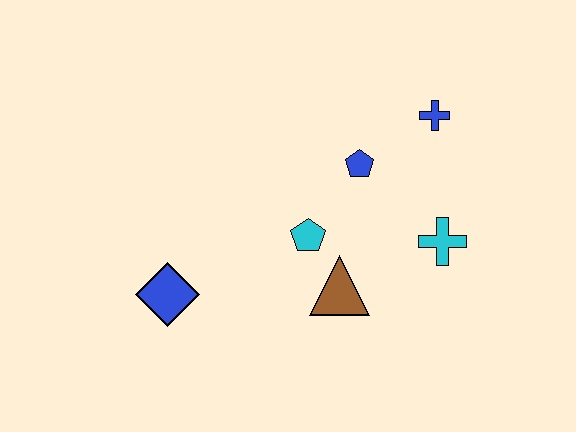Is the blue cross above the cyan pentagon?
Yes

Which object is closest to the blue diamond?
The cyan pentagon is closest to the blue diamond.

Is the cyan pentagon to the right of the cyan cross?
No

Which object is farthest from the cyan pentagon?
The blue cross is farthest from the cyan pentagon.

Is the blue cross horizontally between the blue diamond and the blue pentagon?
No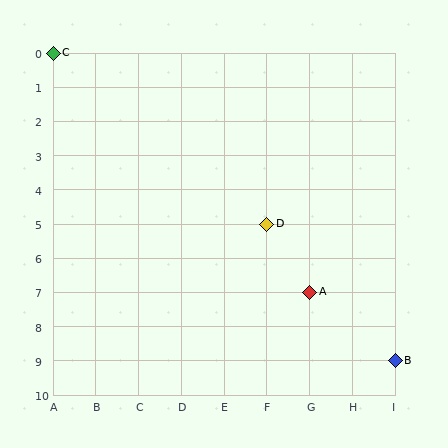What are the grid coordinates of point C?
Point C is at grid coordinates (A, 0).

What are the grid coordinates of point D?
Point D is at grid coordinates (F, 5).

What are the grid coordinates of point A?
Point A is at grid coordinates (G, 7).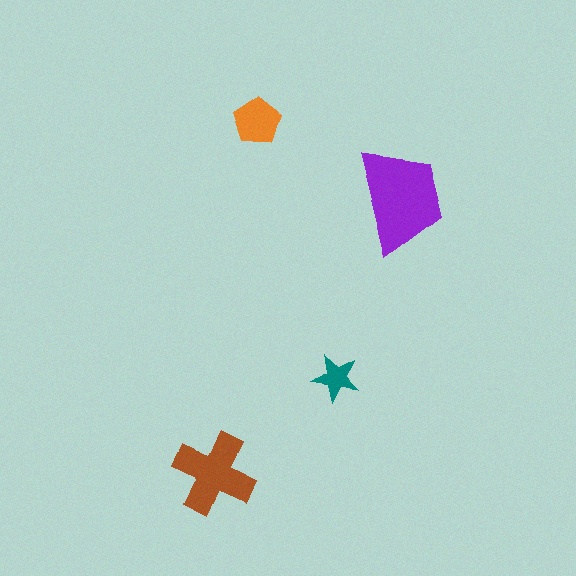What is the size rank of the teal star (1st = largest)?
4th.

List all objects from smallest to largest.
The teal star, the orange pentagon, the brown cross, the purple trapezoid.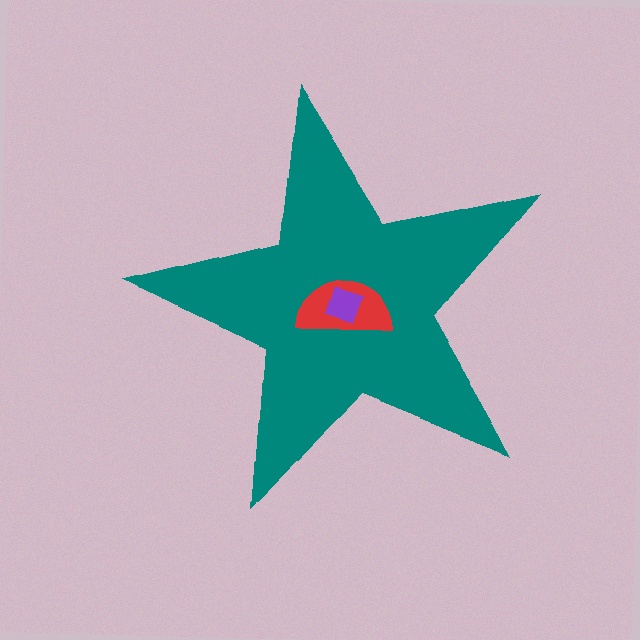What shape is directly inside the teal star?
The red semicircle.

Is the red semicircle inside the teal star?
Yes.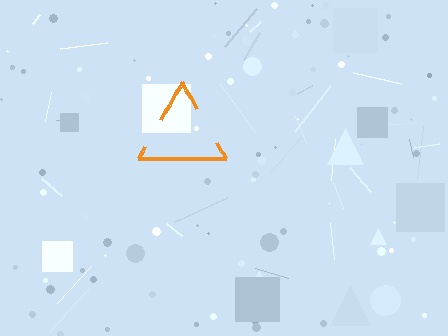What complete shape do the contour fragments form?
The contour fragments form a triangle.